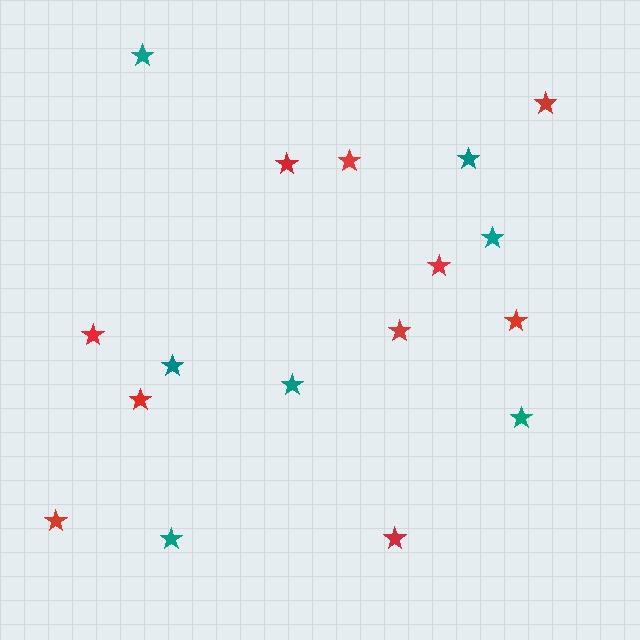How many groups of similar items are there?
There are 2 groups: one group of red stars (10) and one group of teal stars (7).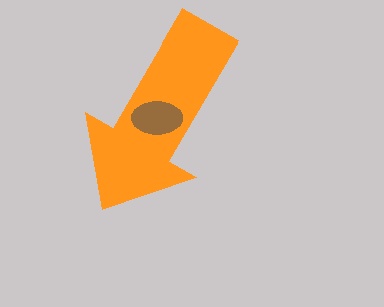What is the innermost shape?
The brown ellipse.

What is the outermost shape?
The orange arrow.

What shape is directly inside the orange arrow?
The brown ellipse.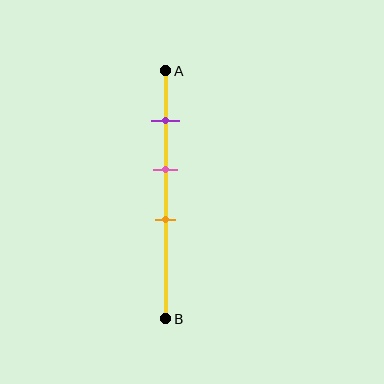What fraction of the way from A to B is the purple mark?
The purple mark is approximately 20% (0.2) of the way from A to B.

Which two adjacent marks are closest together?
The pink and orange marks are the closest adjacent pair.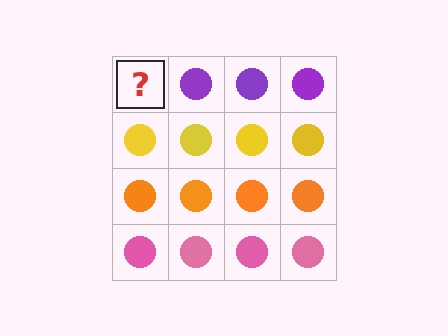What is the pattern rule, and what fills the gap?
The rule is that each row has a consistent color. The gap should be filled with a purple circle.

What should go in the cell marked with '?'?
The missing cell should contain a purple circle.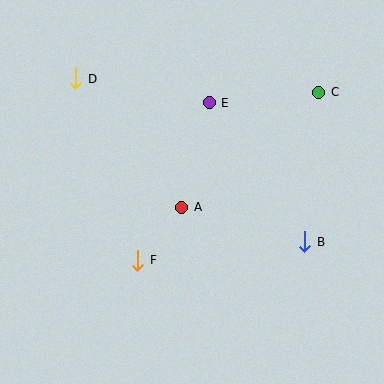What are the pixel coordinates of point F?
Point F is at (138, 260).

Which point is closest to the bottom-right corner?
Point B is closest to the bottom-right corner.